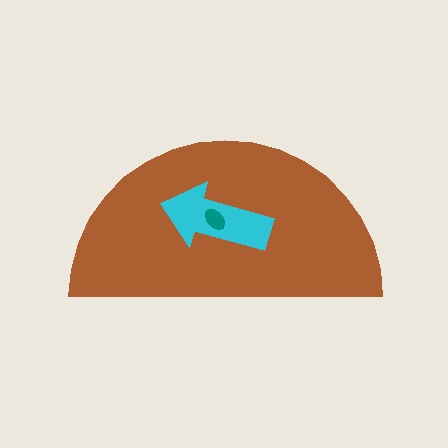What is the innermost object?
The teal ellipse.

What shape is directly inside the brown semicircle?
The cyan arrow.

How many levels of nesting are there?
3.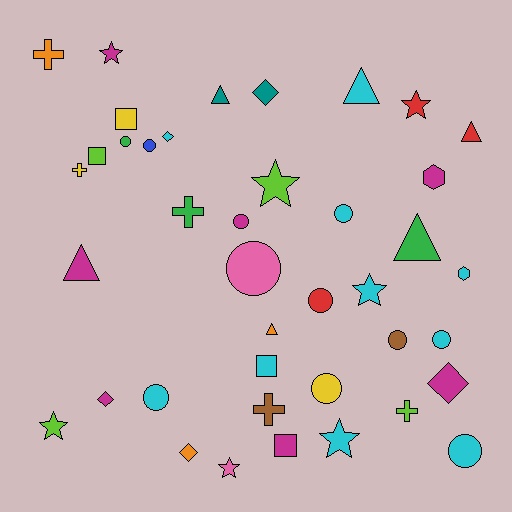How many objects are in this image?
There are 40 objects.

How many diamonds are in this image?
There are 5 diamonds.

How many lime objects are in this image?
There are 4 lime objects.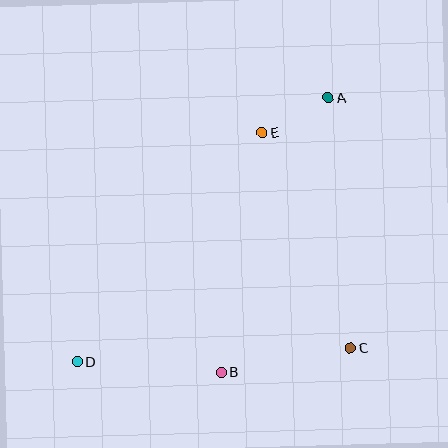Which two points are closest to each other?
Points A and E are closest to each other.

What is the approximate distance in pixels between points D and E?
The distance between D and E is approximately 295 pixels.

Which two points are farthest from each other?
Points A and D are farthest from each other.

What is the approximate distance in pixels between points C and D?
The distance between C and D is approximately 274 pixels.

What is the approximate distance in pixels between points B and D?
The distance between B and D is approximately 145 pixels.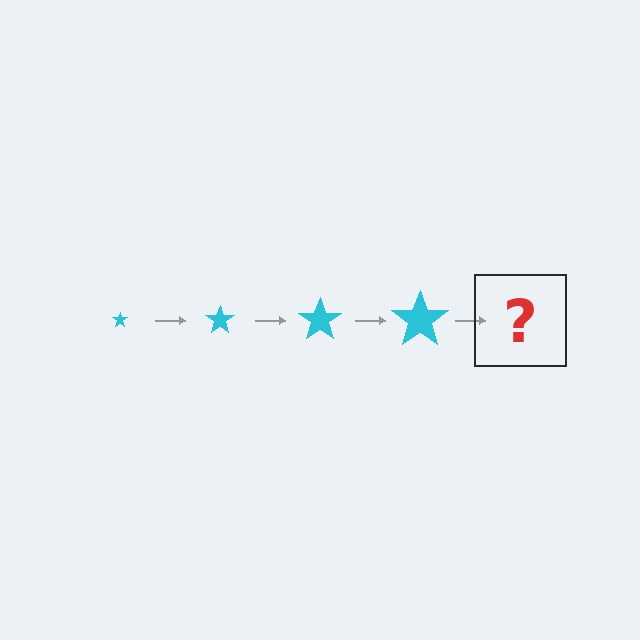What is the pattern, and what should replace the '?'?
The pattern is that the star gets progressively larger each step. The '?' should be a cyan star, larger than the previous one.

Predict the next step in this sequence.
The next step is a cyan star, larger than the previous one.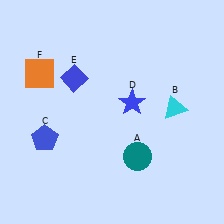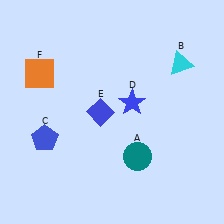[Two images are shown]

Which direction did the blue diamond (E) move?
The blue diamond (E) moved down.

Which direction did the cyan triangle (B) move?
The cyan triangle (B) moved up.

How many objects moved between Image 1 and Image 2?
2 objects moved between the two images.